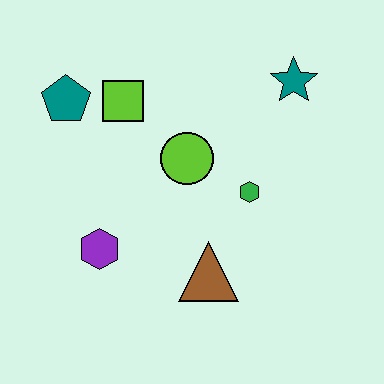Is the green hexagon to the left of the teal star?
Yes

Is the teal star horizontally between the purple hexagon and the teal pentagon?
No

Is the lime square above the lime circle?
Yes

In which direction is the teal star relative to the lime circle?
The teal star is to the right of the lime circle.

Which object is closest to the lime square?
The teal pentagon is closest to the lime square.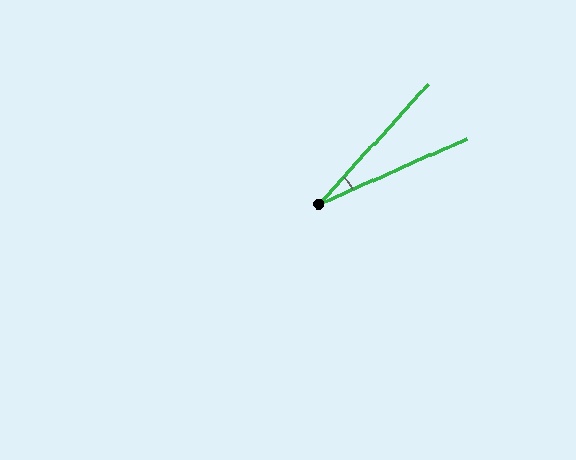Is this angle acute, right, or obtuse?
It is acute.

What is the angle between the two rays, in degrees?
Approximately 24 degrees.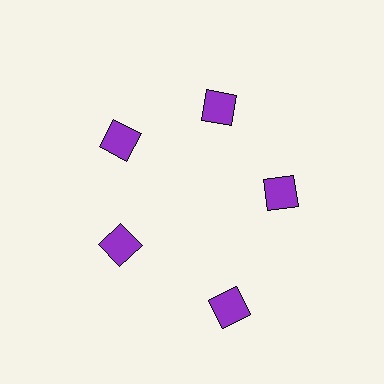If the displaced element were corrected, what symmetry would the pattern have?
It would have 5-fold rotational symmetry — the pattern would map onto itself every 72 degrees.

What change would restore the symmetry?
The symmetry would be restored by moving it inward, back onto the ring so that all 5 diamonds sit at equal angles and equal distance from the center.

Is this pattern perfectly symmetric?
No. The 5 purple diamonds are arranged in a ring, but one element near the 5 o'clock position is pushed outward from the center, breaking the 5-fold rotational symmetry.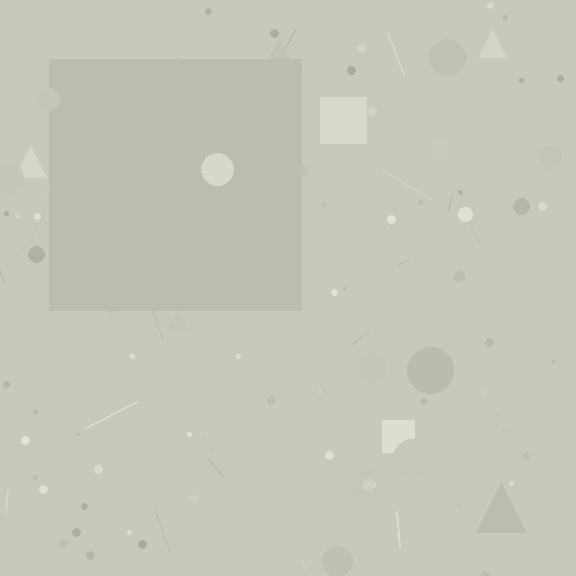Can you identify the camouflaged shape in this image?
The camouflaged shape is a square.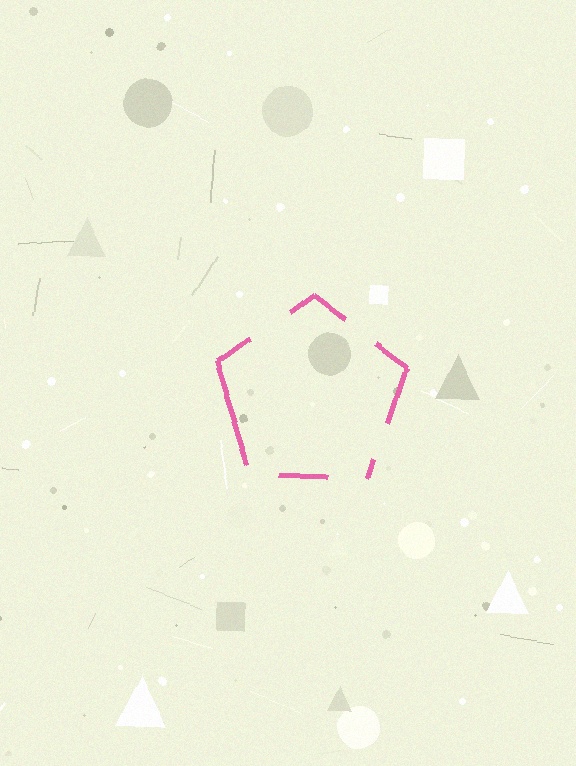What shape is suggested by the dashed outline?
The dashed outline suggests a pentagon.